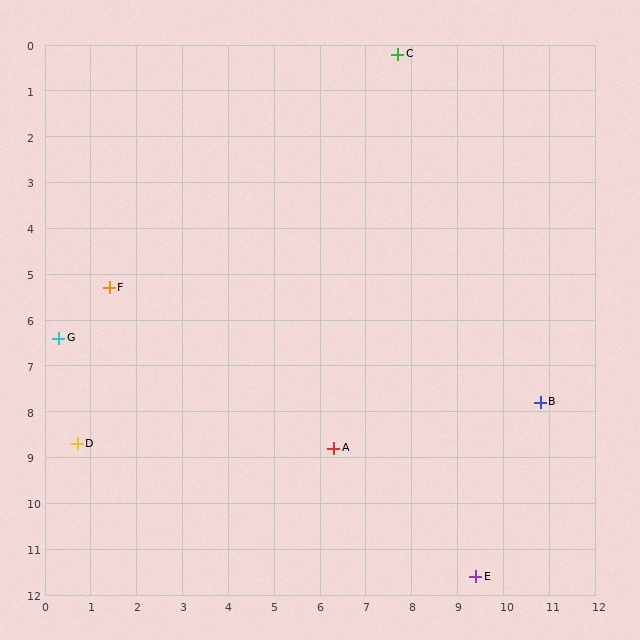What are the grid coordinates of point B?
Point B is at approximately (10.8, 7.8).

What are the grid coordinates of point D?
Point D is at approximately (0.7, 8.7).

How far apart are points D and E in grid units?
Points D and E are about 9.2 grid units apart.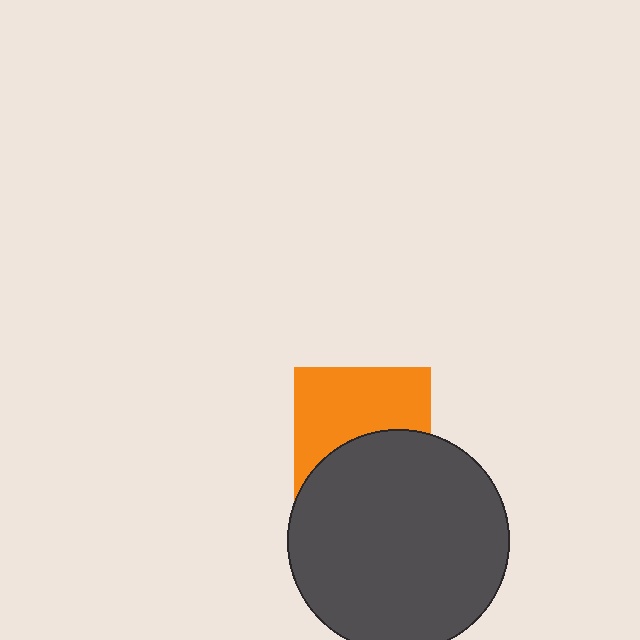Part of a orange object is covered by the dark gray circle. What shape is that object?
It is a square.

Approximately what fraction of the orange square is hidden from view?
Roughly 43% of the orange square is hidden behind the dark gray circle.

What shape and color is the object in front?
The object in front is a dark gray circle.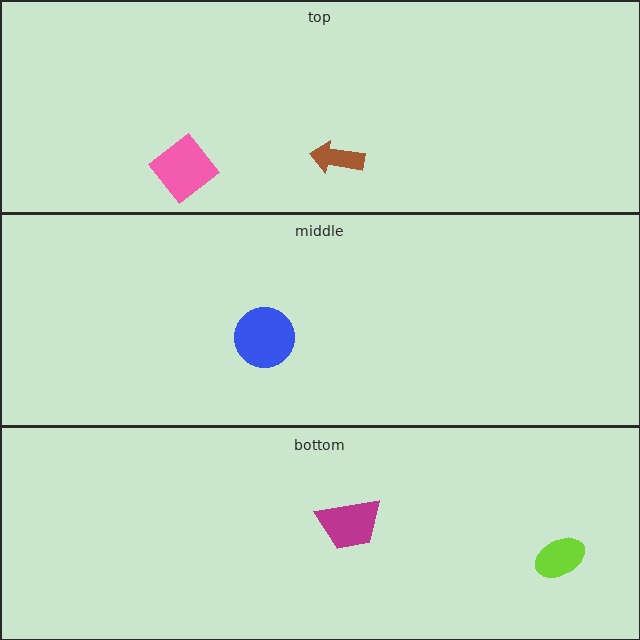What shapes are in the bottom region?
The magenta trapezoid, the lime ellipse.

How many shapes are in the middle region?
1.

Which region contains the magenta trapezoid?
The bottom region.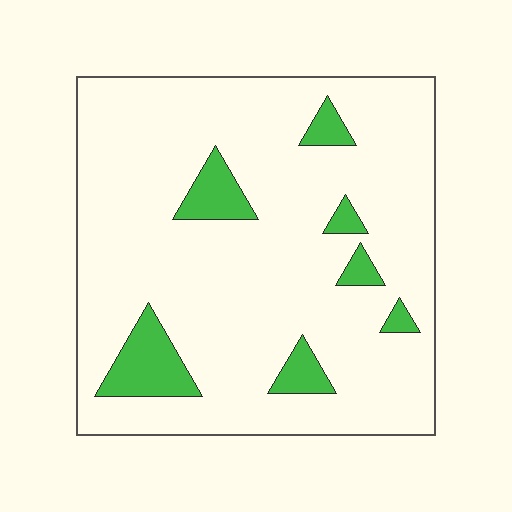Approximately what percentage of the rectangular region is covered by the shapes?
Approximately 10%.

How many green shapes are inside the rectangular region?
7.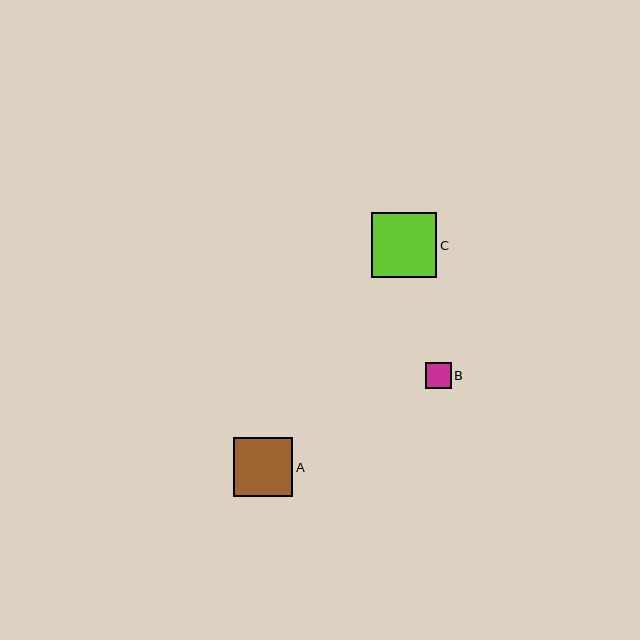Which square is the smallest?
Square B is the smallest with a size of approximately 25 pixels.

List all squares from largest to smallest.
From largest to smallest: C, A, B.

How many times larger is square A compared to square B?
Square A is approximately 2.3 times the size of square B.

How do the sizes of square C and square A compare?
Square C and square A are approximately the same size.